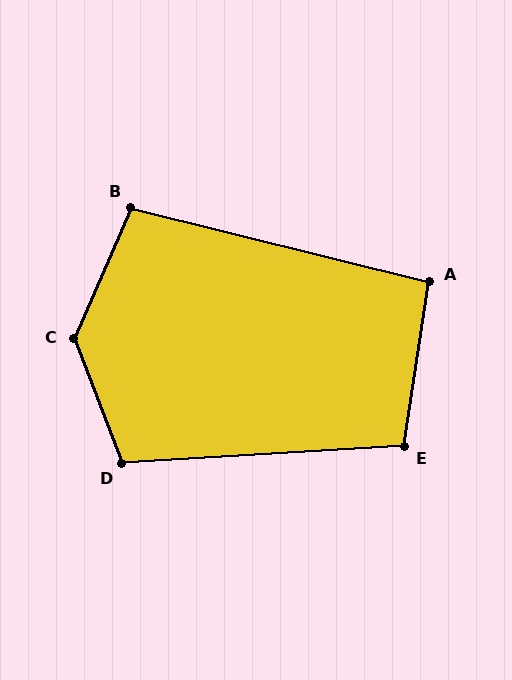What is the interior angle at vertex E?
Approximately 102 degrees (obtuse).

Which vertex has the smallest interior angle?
A, at approximately 95 degrees.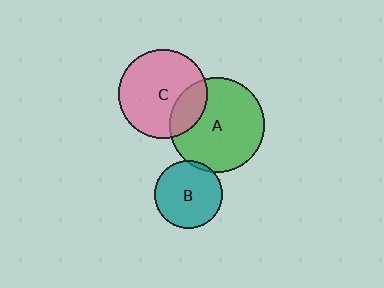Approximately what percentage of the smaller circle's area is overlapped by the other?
Approximately 5%.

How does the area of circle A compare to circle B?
Approximately 2.0 times.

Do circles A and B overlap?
Yes.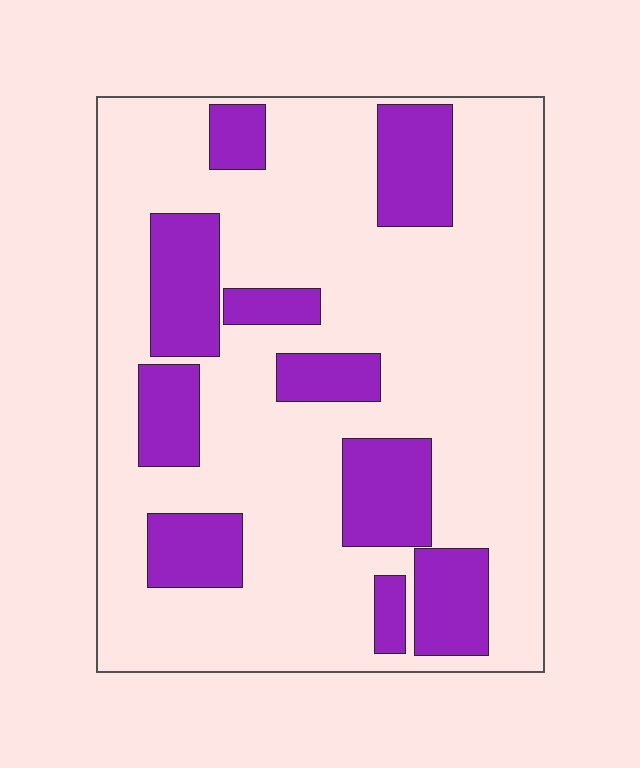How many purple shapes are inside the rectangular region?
10.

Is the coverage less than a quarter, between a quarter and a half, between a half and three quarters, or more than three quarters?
Between a quarter and a half.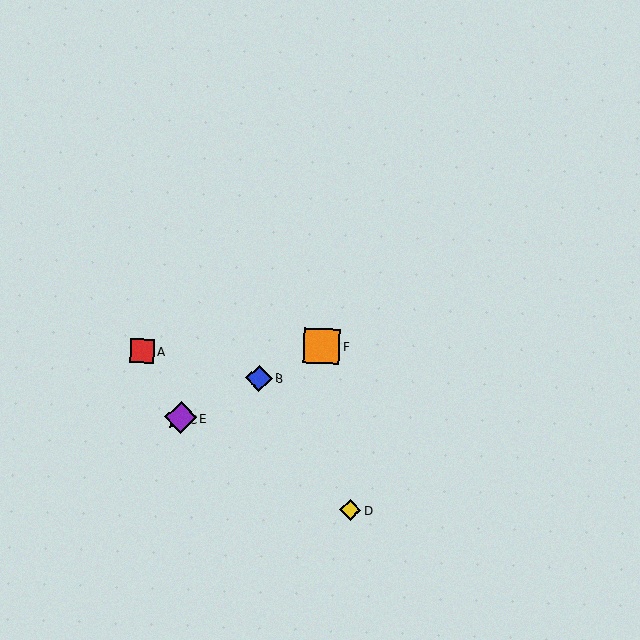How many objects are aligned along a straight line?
4 objects (B, C, E, F) are aligned along a straight line.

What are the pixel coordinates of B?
Object B is at (259, 378).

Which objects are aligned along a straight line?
Objects B, C, E, F are aligned along a straight line.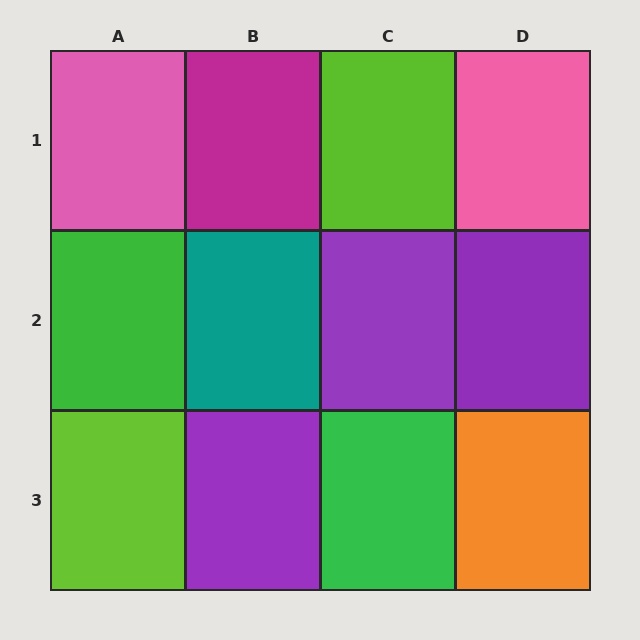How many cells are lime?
2 cells are lime.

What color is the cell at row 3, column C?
Green.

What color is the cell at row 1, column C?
Lime.